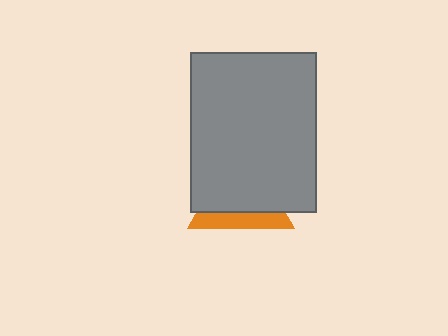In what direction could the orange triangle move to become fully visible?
The orange triangle could move down. That would shift it out from behind the gray rectangle entirely.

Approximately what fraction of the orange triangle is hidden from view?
Roughly 69% of the orange triangle is hidden behind the gray rectangle.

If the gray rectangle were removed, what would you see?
You would see the complete orange triangle.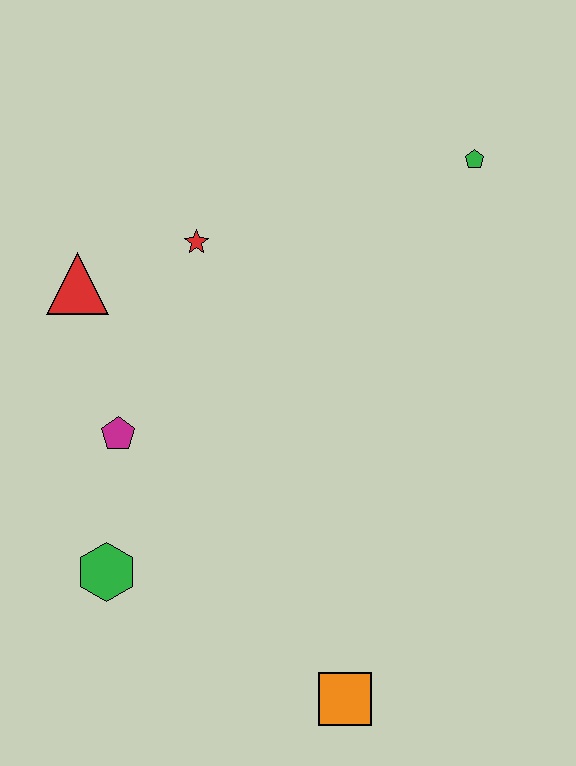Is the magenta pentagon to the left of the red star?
Yes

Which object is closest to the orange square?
The green hexagon is closest to the orange square.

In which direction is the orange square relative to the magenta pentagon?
The orange square is below the magenta pentagon.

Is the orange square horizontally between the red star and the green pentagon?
Yes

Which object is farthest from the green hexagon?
The green pentagon is farthest from the green hexagon.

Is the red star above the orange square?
Yes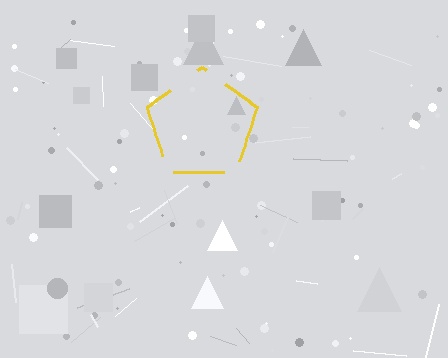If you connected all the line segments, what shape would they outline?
They would outline a pentagon.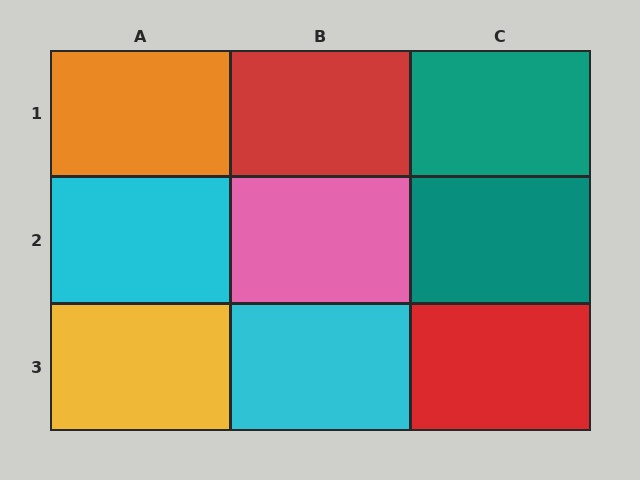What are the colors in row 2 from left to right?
Cyan, pink, teal.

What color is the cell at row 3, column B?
Cyan.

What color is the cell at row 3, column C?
Red.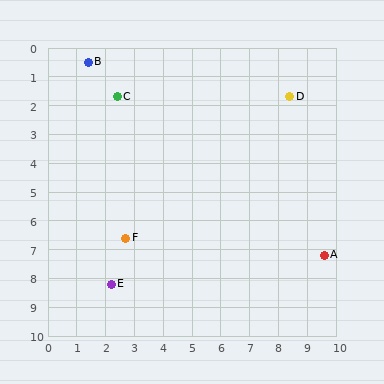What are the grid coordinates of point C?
Point C is at approximately (2.4, 1.7).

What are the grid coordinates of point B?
Point B is at approximately (1.4, 0.5).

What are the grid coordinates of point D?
Point D is at approximately (8.4, 1.7).